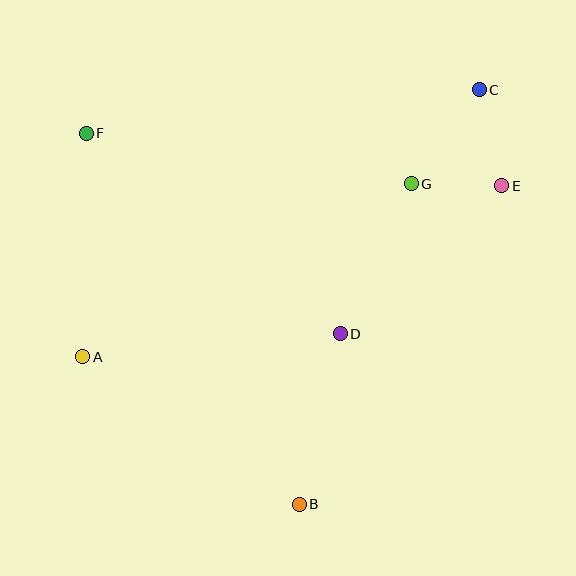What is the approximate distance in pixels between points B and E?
The distance between B and E is approximately 377 pixels.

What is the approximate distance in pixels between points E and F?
The distance between E and F is approximately 419 pixels.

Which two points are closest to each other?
Points E and G are closest to each other.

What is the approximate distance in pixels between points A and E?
The distance between A and E is approximately 452 pixels.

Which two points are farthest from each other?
Points A and C are farthest from each other.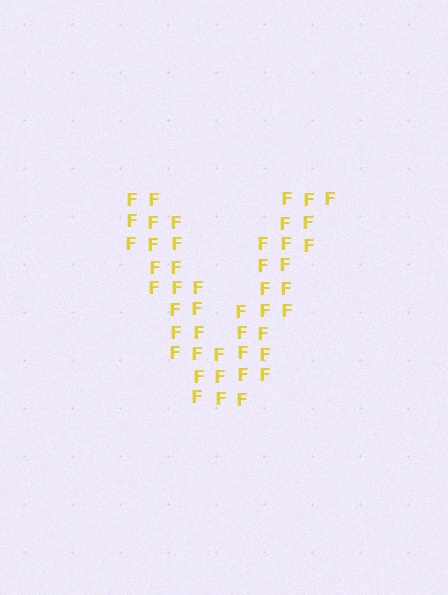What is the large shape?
The large shape is the letter V.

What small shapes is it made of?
It is made of small letter F's.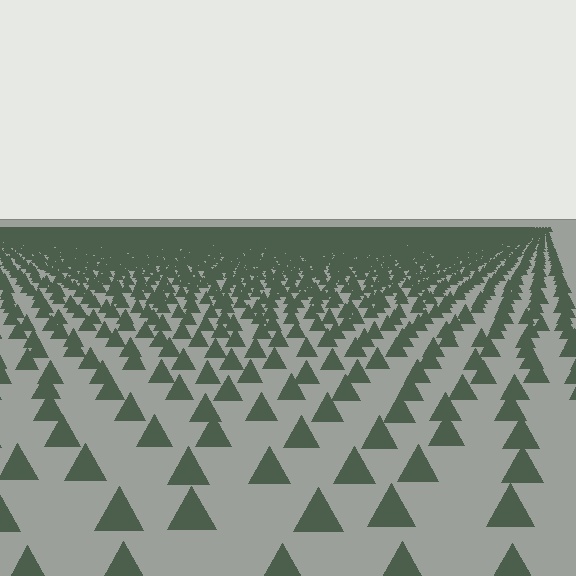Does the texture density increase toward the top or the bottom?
Density increases toward the top.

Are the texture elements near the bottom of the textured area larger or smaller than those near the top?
Larger. Near the bottom, elements are closer to the viewer and appear at a bigger on-screen size.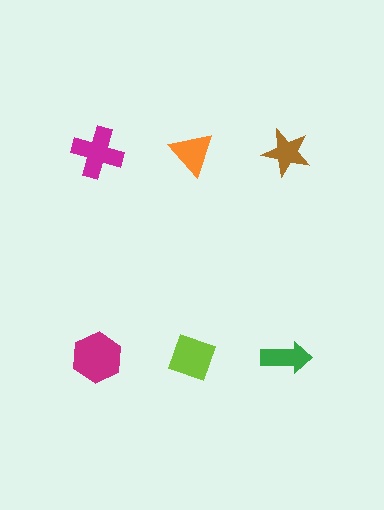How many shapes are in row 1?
3 shapes.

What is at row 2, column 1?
A magenta hexagon.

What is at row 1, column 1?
A magenta cross.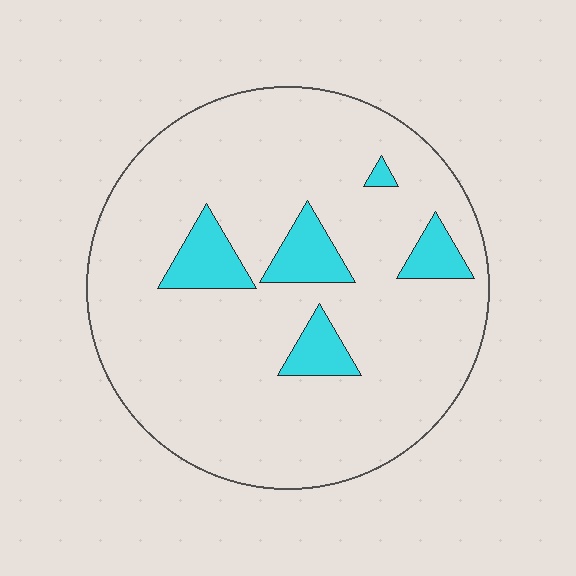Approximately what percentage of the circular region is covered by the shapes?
Approximately 10%.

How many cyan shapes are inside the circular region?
5.